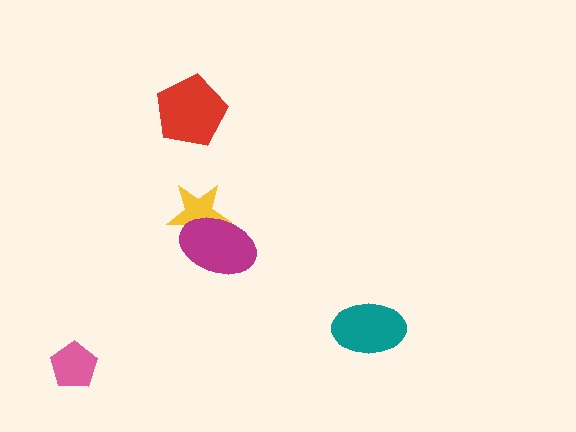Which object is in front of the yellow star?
The magenta ellipse is in front of the yellow star.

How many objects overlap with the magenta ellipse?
1 object overlaps with the magenta ellipse.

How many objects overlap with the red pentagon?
0 objects overlap with the red pentagon.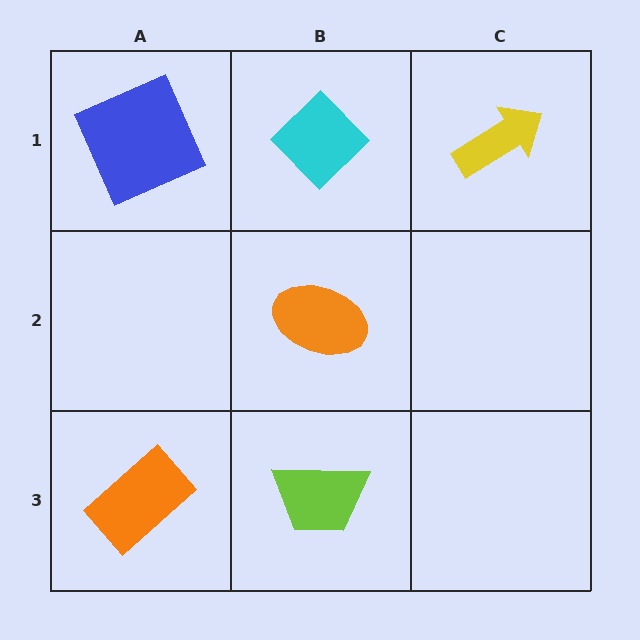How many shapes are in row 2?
1 shape.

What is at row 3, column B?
A lime trapezoid.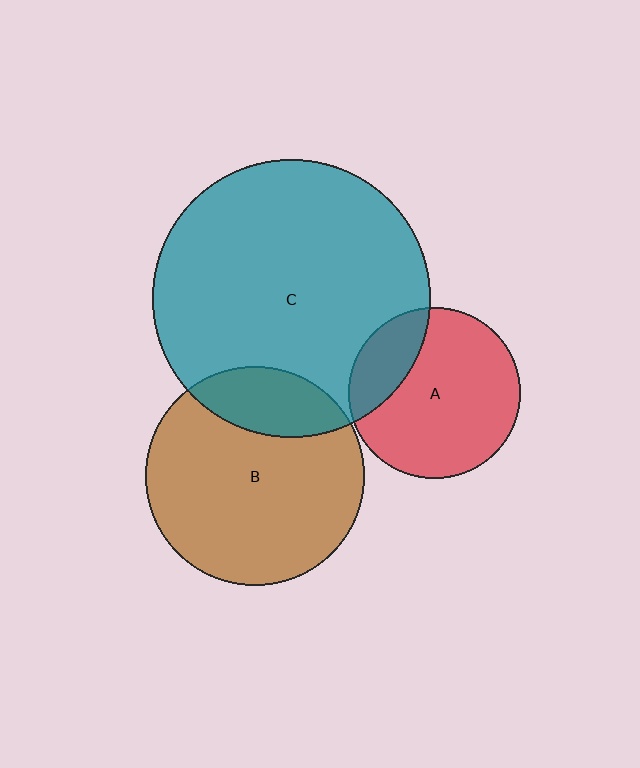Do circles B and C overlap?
Yes.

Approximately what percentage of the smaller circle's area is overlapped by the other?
Approximately 20%.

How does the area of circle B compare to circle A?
Approximately 1.6 times.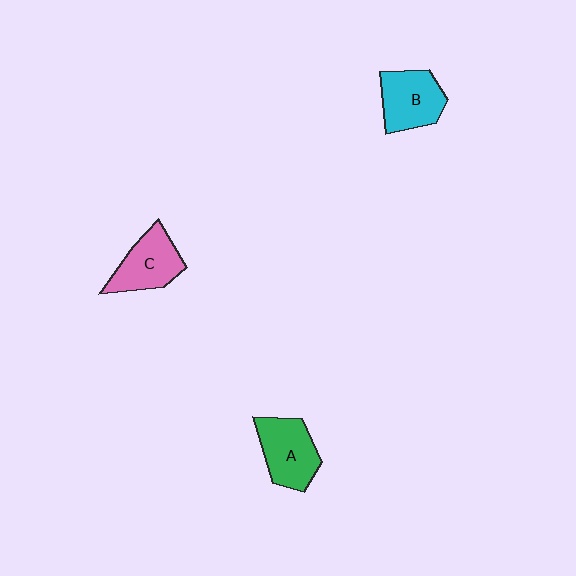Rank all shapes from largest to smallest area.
From largest to smallest: A (green), B (cyan), C (pink).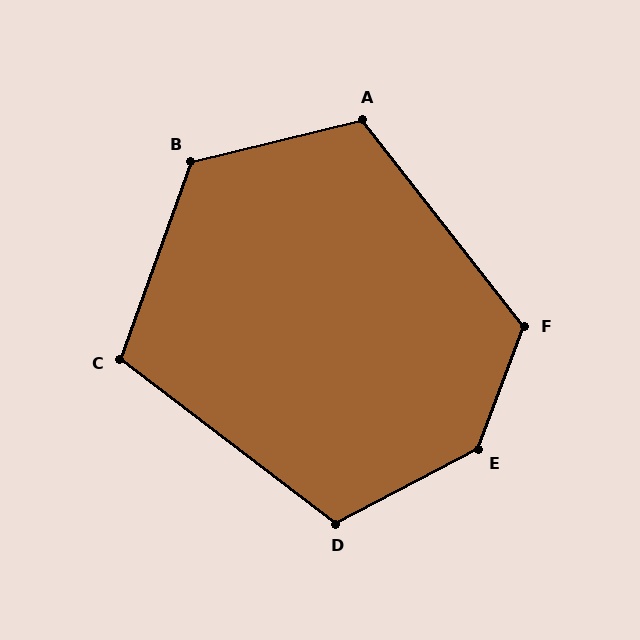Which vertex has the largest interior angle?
E, at approximately 138 degrees.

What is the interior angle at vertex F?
Approximately 121 degrees (obtuse).